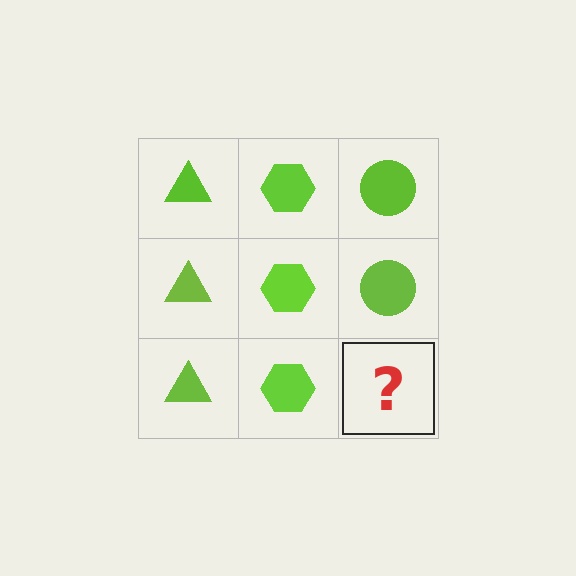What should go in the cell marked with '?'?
The missing cell should contain a lime circle.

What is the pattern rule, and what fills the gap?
The rule is that each column has a consistent shape. The gap should be filled with a lime circle.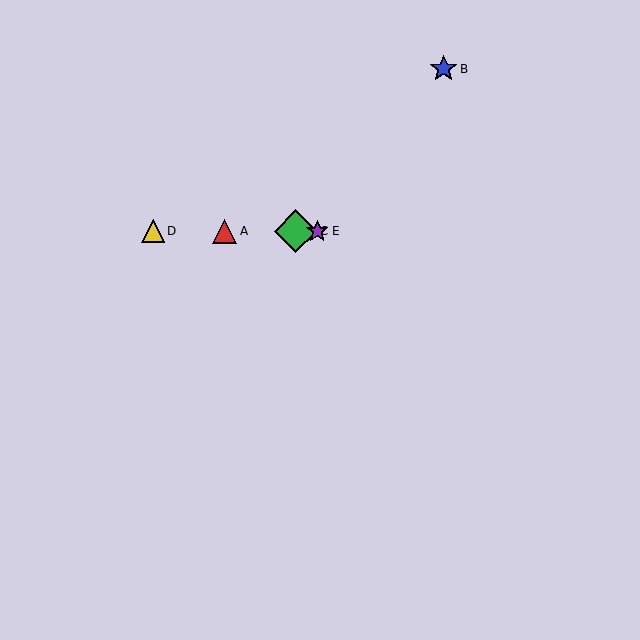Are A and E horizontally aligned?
Yes, both are at y≈231.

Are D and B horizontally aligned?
No, D is at y≈231 and B is at y≈69.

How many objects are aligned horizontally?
4 objects (A, C, D, E) are aligned horizontally.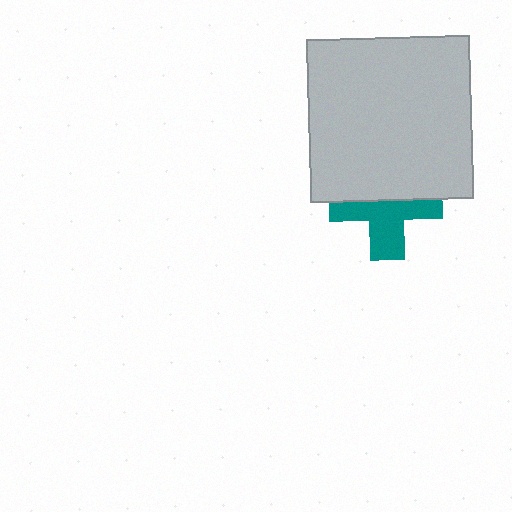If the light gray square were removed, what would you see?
You would see the complete teal cross.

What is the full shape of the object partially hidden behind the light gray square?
The partially hidden object is a teal cross.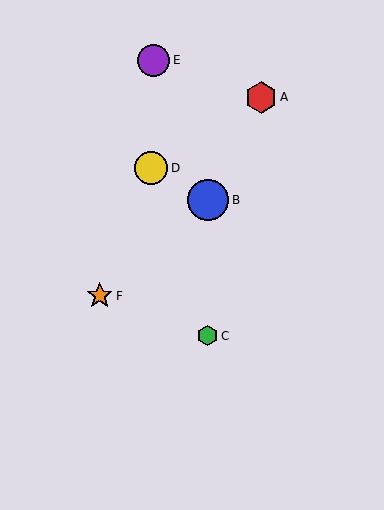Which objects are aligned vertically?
Objects B, C are aligned vertically.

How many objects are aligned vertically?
2 objects (B, C) are aligned vertically.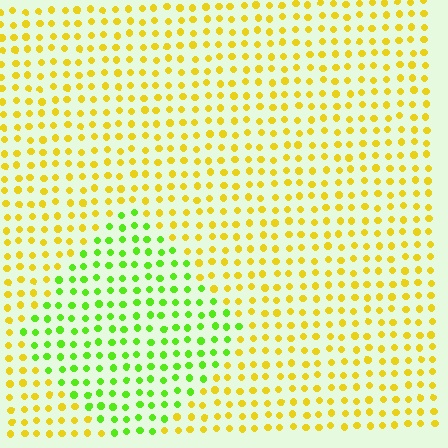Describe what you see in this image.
The image is filled with small yellow elements in a uniform arrangement. A diamond-shaped region is visible where the elements are tinted to a slightly different hue, forming a subtle color boundary.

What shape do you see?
I see a diamond.